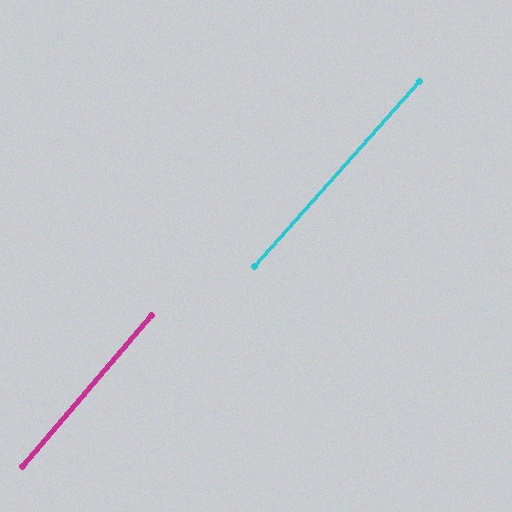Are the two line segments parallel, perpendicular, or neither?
Parallel — their directions differ by only 1.3°.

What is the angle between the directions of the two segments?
Approximately 1 degree.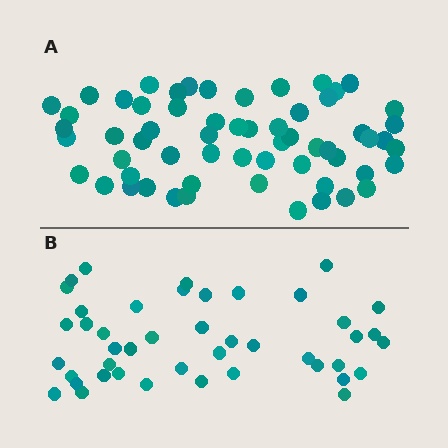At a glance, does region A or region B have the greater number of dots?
Region A (the top region) has more dots.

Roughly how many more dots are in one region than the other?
Region A has approximately 15 more dots than region B.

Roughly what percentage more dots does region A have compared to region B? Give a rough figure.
About 35% more.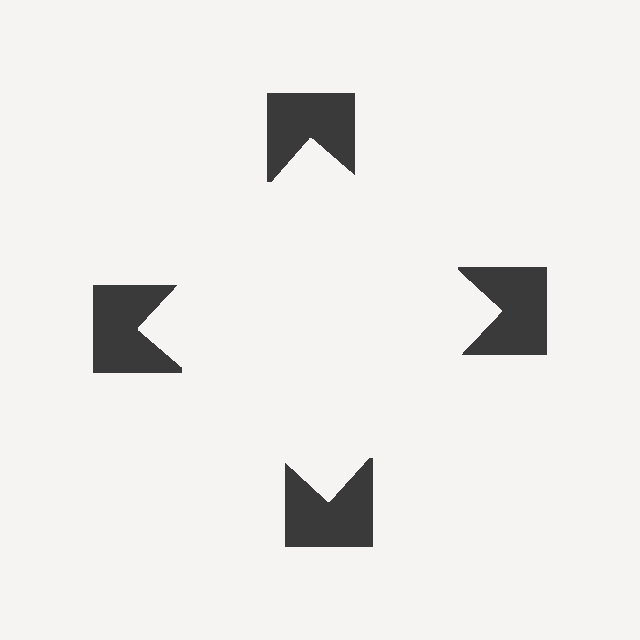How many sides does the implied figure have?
4 sides.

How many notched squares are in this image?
There are 4 — one at each vertex of the illusory square.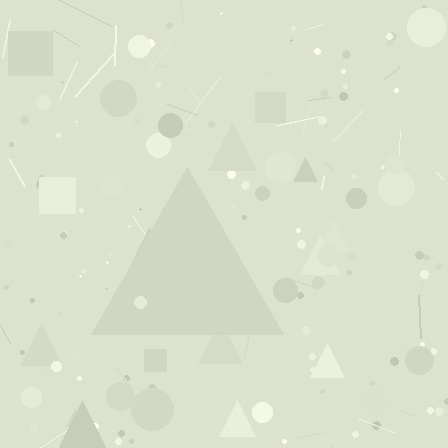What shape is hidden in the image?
A triangle is hidden in the image.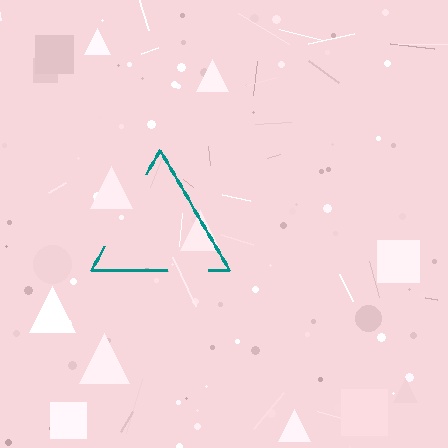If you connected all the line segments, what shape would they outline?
They would outline a triangle.